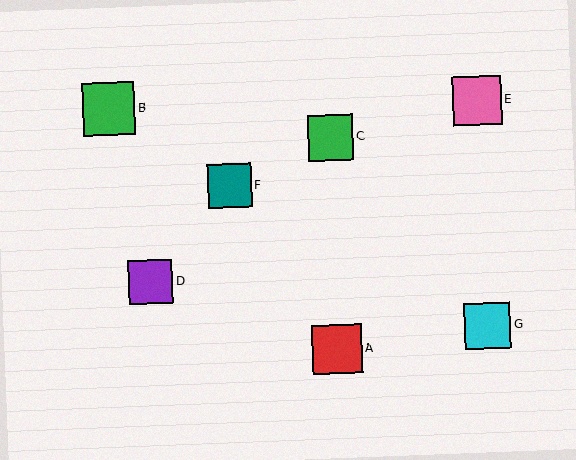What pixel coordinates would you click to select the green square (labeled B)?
Click at (109, 109) to select the green square B.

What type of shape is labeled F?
Shape F is a teal square.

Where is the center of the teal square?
The center of the teal square is at (230, 186).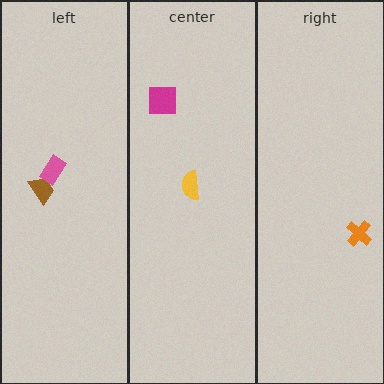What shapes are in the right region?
The orange cross.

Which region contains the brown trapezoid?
The left region.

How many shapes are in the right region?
1.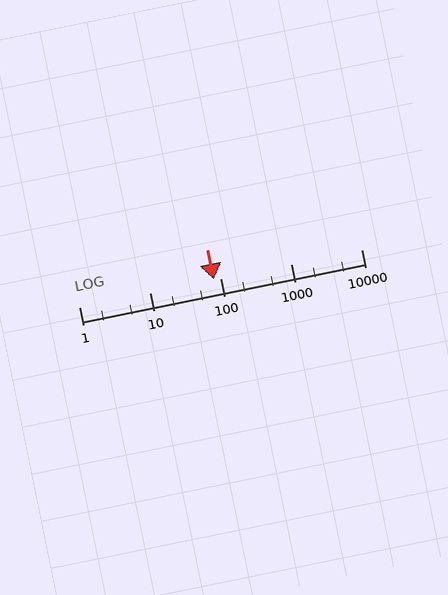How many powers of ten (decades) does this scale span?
The scale spans 4 decades, from 1 to 10000.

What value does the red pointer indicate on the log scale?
The pointer indicates approximately 81.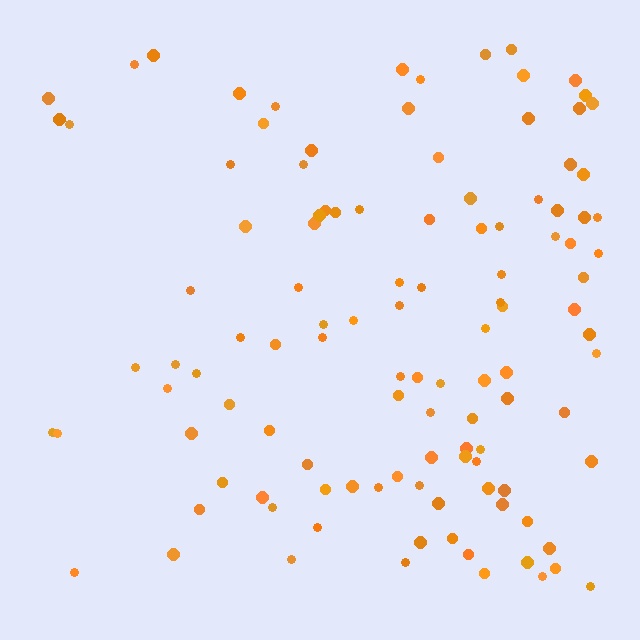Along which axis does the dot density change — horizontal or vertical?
Horizontal.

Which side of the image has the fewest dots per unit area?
The left.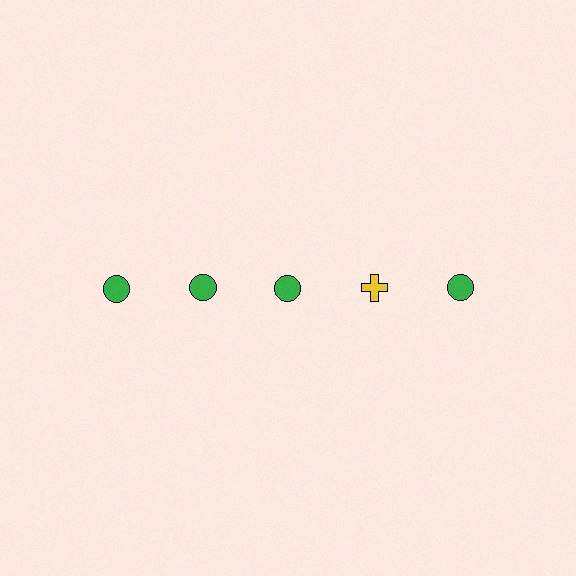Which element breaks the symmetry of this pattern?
The yellow cross in the top row, second from right column breaks the symmetry. All other shapes are green circles.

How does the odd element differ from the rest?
It differs in both color (yellow instead of green) and shape (cross instead of circle).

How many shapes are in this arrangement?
There are 5 shapes arranged in a grid pattern.